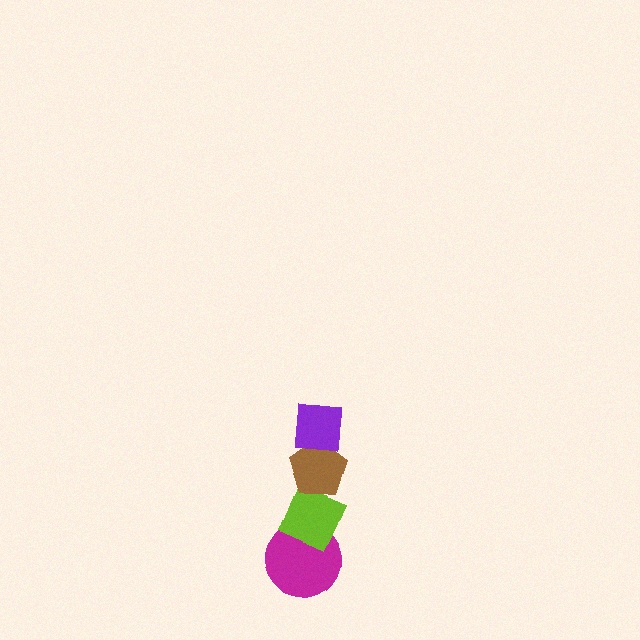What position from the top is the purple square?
The purple square is 1st from the top.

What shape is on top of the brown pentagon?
The purple square is on top of the brown pentagon.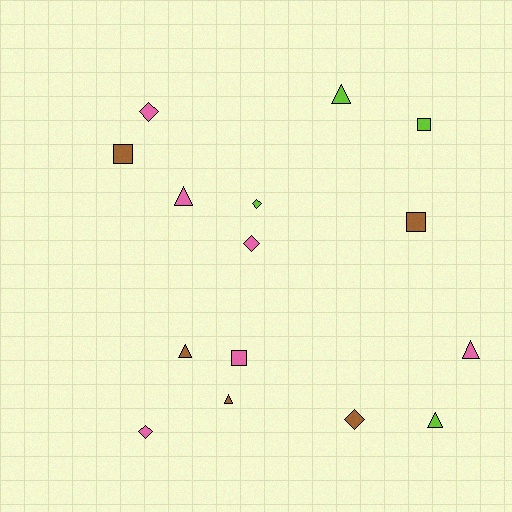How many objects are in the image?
There are 15 objects.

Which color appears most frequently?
Pink, with 6 objects.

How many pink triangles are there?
There are 2 pink triangles.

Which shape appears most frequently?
Triangle, with 6 objects.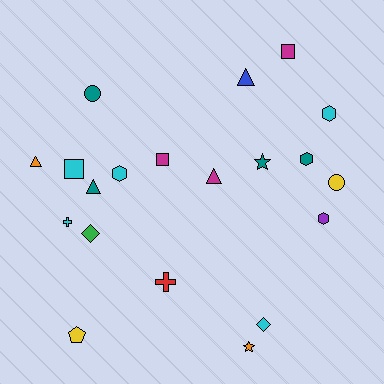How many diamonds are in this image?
There are 2 diamonds.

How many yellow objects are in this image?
There are 2 yellow objects.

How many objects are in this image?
There are 20 objects.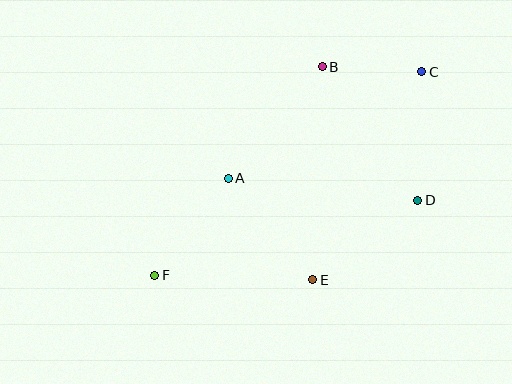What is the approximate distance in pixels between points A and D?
The distance between A and D is approximately 191 pixels.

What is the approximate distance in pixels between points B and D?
The distance between B and D is approximately 164 pixels.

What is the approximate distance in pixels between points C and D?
The distance between C and D is approximately 129 pixels.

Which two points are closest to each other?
Points B and C are closest to each other.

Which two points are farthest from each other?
Points C and F are farthest from each other.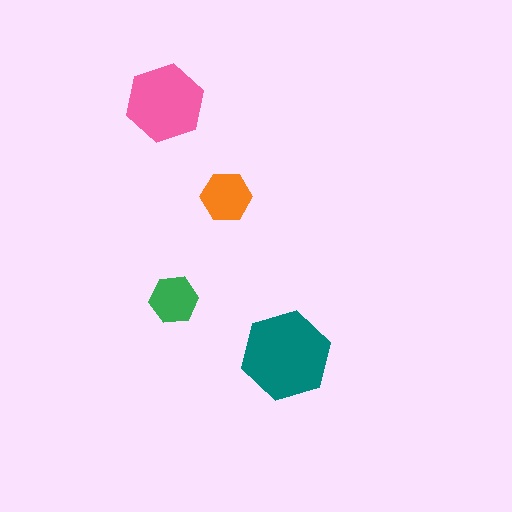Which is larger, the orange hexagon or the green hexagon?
The orange one.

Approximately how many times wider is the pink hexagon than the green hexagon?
About 1.5 times wider.